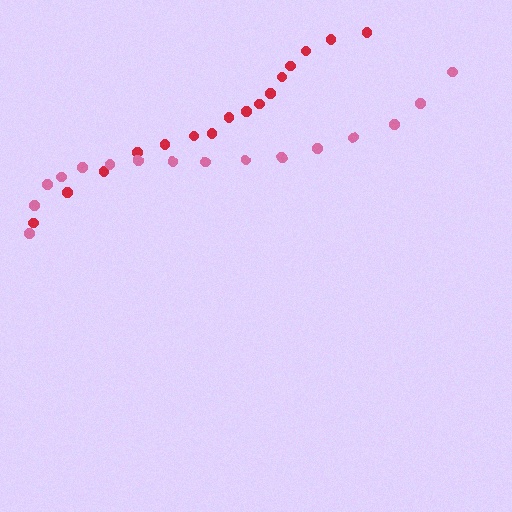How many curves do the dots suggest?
There are 2 distinct paths.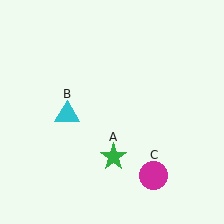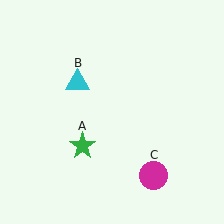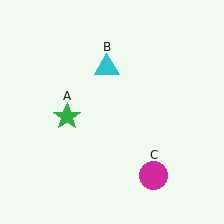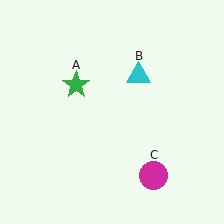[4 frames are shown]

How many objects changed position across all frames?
2 objects changed position: green star (object A), cyan triangle (object B).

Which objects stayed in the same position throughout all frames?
Magenta circle (object C) remained stationary.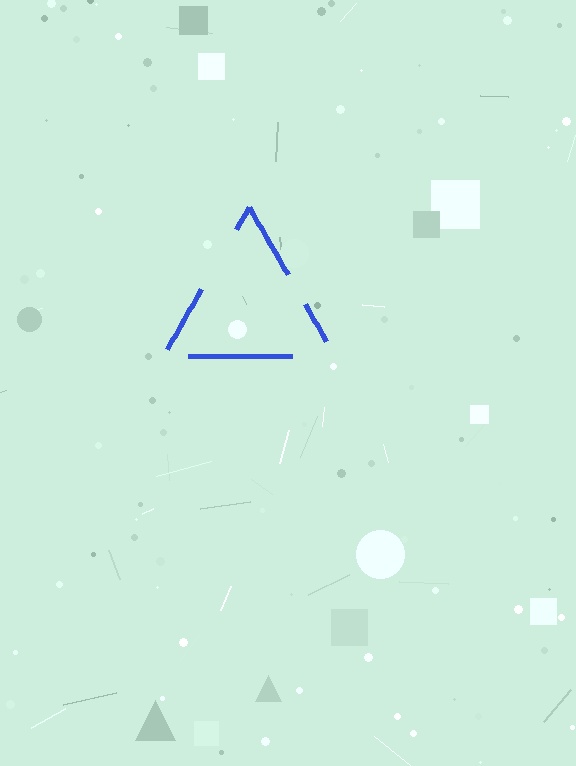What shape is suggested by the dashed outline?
The dashed outline suggests a triangle.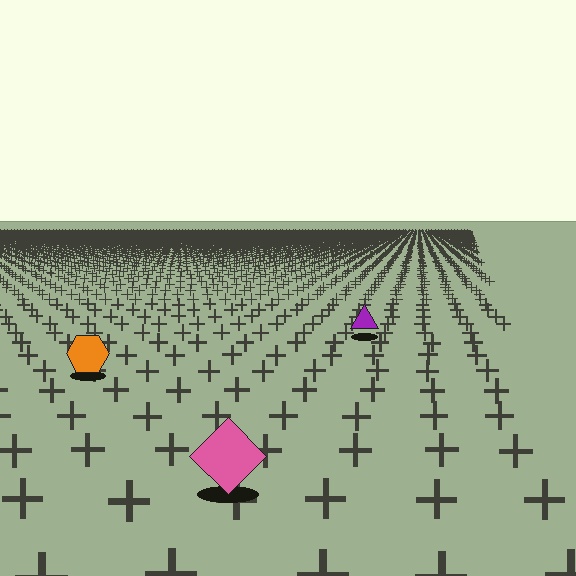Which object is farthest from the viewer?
The purple triangle is farthest from the viewer. It appears smaller and the ground texture around it is denser.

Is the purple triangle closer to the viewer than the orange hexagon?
No. The orange hexagon is closer — you can tell from the texture gradient: the ground texture is coarser near it.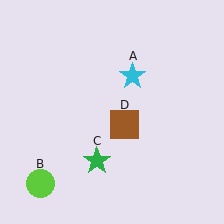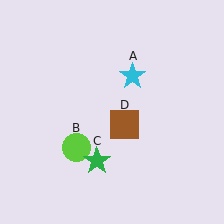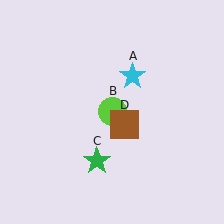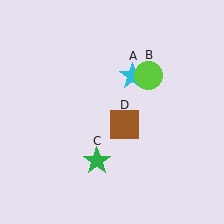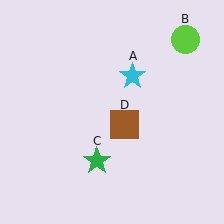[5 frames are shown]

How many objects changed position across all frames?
1 object changed position: lime circle (object B).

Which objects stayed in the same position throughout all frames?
Cyan star (object A) and green star (object C) and brown square (object D) remained stationary.